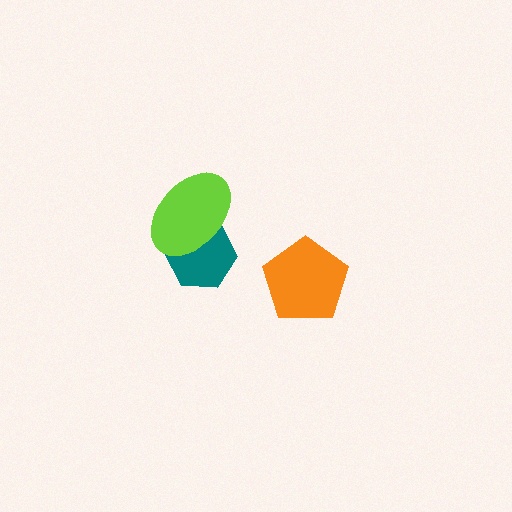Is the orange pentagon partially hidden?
No, no other shape covers it.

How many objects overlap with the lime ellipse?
1 object overlaps with the lime ellipse.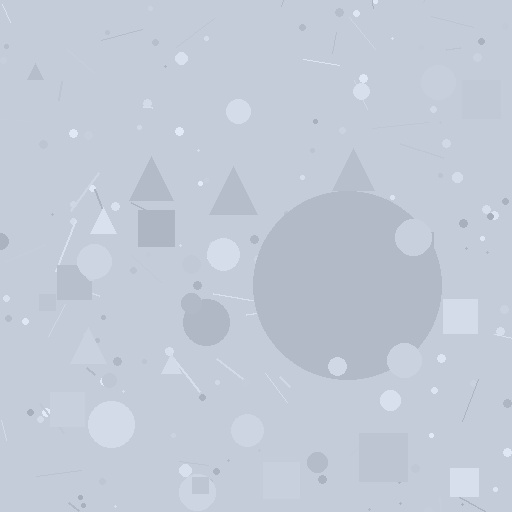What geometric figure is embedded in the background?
A circle is embedded in the background.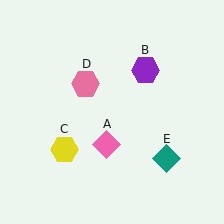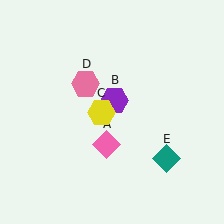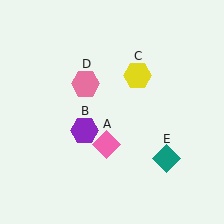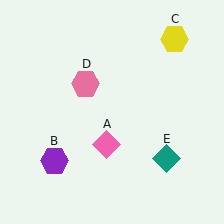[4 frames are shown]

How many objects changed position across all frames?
2 objects changed position: purple hexagon (object B), yellow hexagon (object C).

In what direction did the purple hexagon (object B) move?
The purple hexagon (object B) moved down and to the left.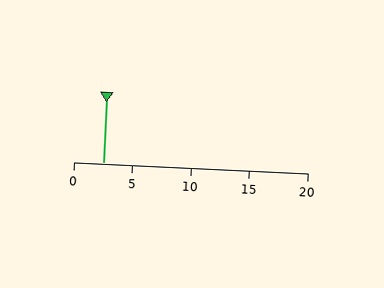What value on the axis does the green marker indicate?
The marker indicates approximately 2.5.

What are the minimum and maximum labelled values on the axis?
The axis runs from 0 to 20.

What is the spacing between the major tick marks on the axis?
The major ticks are spaced 5 apart.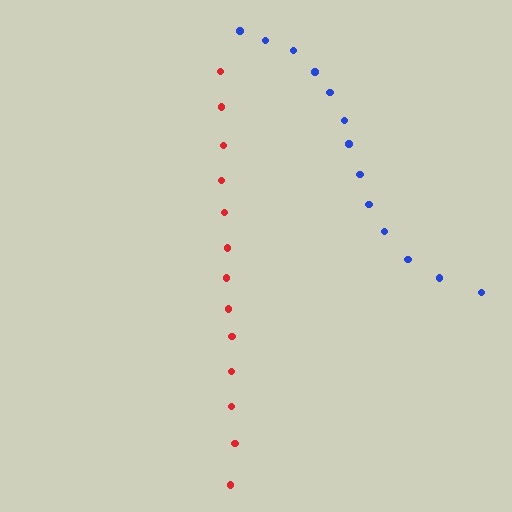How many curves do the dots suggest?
There are 2 distinct paths.